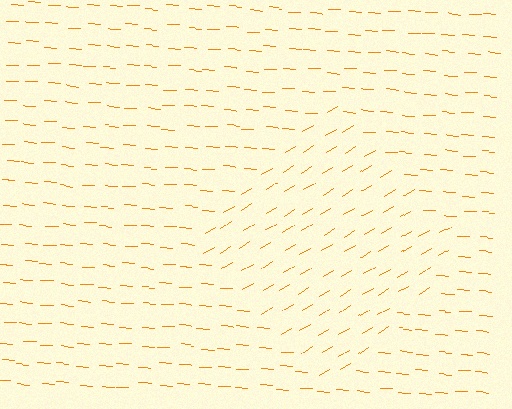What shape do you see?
I see a diamond.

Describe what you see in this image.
The image is filled with small orange line segments. A diamond region in the image has lines oriented differently from the surrounding lines, creating a visible texture boundary.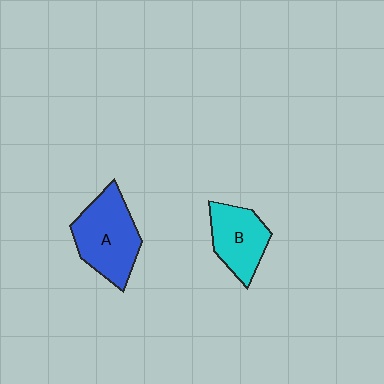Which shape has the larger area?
Shape A (blue).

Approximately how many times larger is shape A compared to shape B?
Approximately 1.3 times.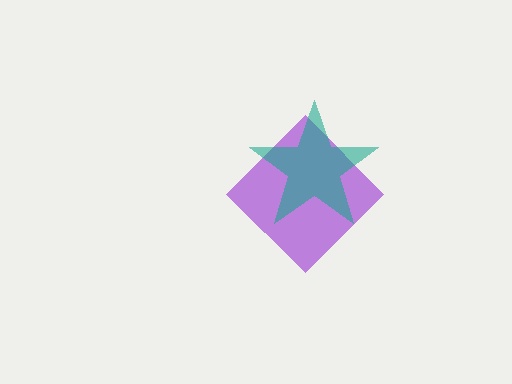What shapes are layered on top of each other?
The layered shapes are: a purple diamond, a teal star.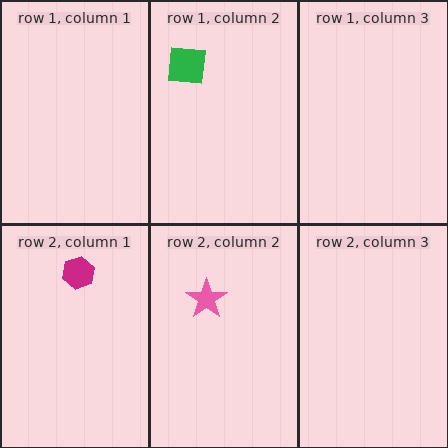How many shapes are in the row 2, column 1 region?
1.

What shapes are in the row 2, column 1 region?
The magenta hexagon.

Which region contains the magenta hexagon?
The row 2, column 1 region.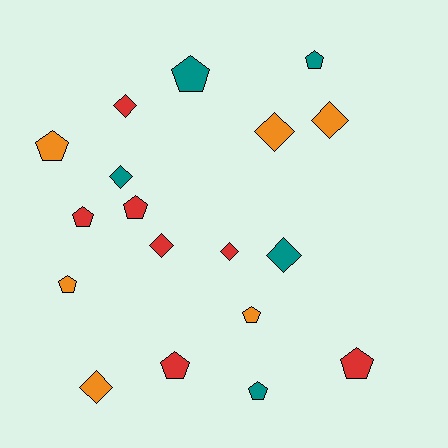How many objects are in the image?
There are 18 objects.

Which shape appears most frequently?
Pentagon, with 10 objects.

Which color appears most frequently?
Red, with 7 objects.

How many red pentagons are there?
There are 4 red pentagons.